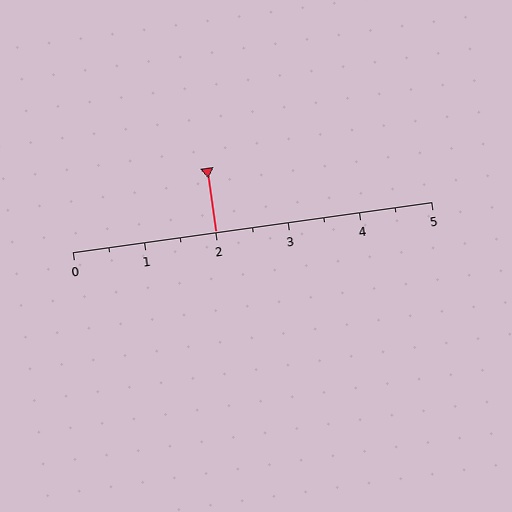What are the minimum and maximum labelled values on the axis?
The axis runs from 0 to 5.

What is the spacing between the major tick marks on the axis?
The major ticks are spaced 1 apart.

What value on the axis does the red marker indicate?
The marker indicates approximately 2.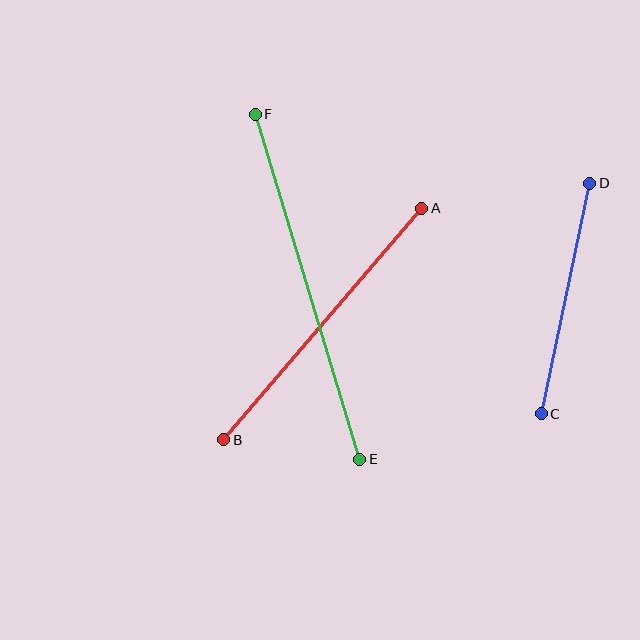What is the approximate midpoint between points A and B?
The midpoint is at approximately (323, 324) pixels.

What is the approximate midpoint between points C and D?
The midpoint is at approximately (566, 298) pixels.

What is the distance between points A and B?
The distance is approximately 305 pixels.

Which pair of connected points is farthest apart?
Points E and F are farthest apart.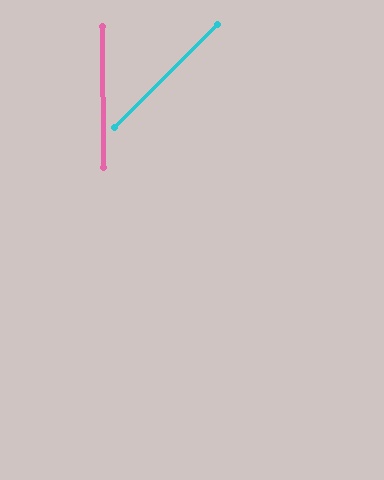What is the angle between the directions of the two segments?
Approximately 45 degrees.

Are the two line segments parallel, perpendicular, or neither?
Neither parallel nor perpendicular — they differ by about 45°.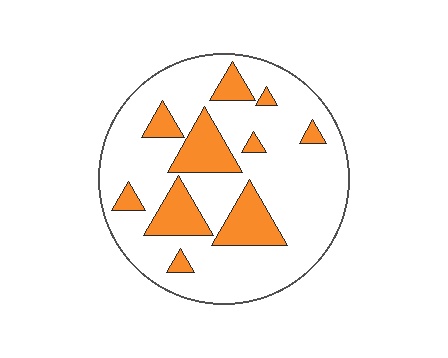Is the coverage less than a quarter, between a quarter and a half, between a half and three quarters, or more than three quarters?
Less than a quarter.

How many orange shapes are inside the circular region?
10.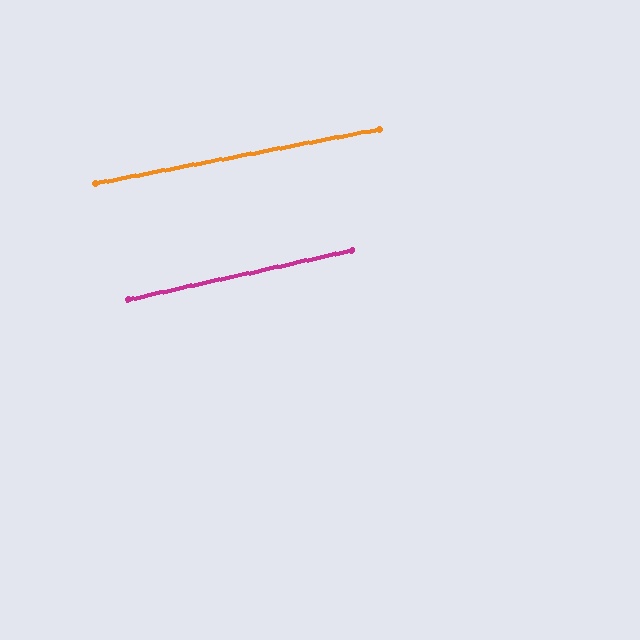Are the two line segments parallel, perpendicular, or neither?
Parallel — their directions differ by only 1.6°.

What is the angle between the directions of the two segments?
Approximately 2 degrees.